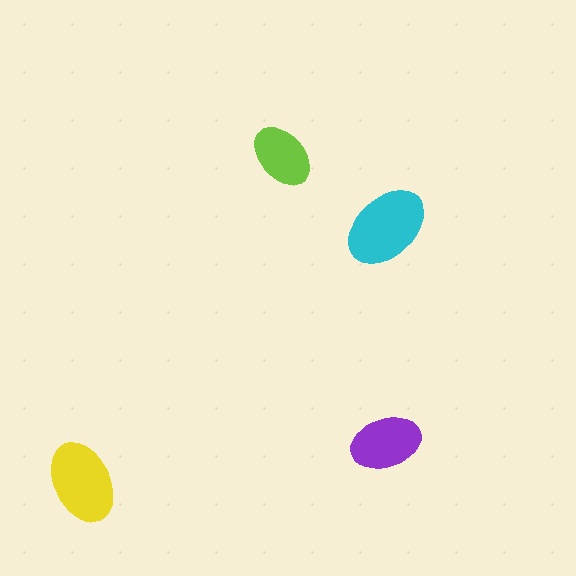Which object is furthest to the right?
The cyan ellipse is rightmost.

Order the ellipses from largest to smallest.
the cyan one, the yellow one, the purple one, the lime one.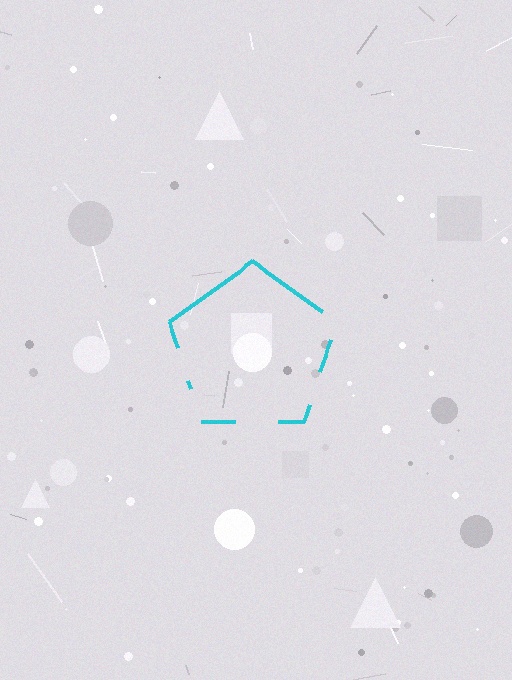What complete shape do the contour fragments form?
The contour fragments form a pentagon.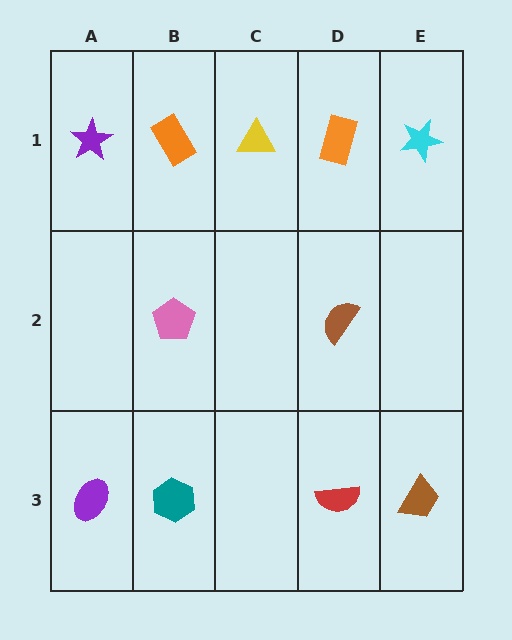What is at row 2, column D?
A brown semicircle.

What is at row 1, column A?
A purple star.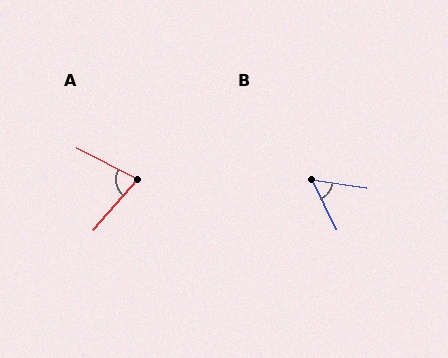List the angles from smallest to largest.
B (56°), A (76°).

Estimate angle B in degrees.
Approximately 56 degrees.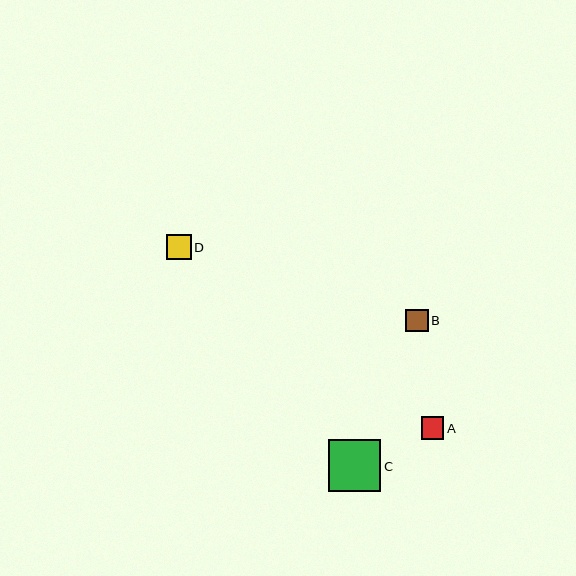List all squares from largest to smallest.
From largest to smallest: C, D, A, B.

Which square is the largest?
Square C is the largest with a size of approximately 52 pixels.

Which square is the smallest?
Square B is the smallest with a size of approximately 22 pixels.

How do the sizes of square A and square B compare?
Square A and square B are approximately the same size.